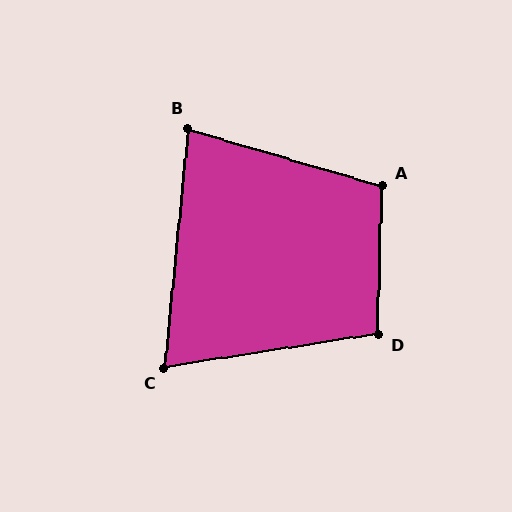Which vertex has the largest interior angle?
A, at approximately 105 degrees.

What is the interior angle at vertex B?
Approximately 79 degrees (acute).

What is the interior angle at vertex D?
Approximately 101 degrees (obtuse).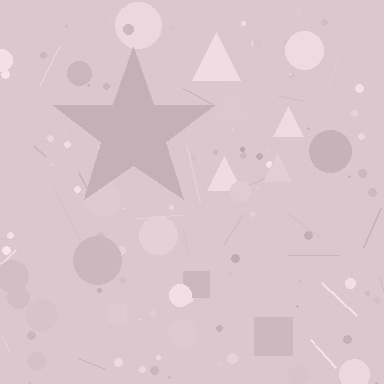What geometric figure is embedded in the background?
A star is embedded in the background.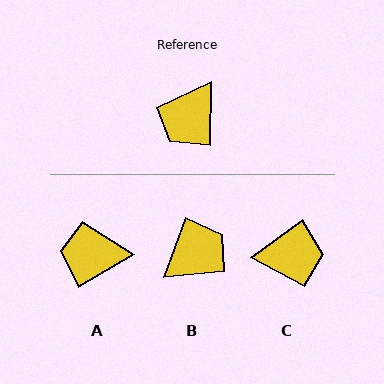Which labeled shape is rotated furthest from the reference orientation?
B, about 160 degrees away.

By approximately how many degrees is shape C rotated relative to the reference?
Approximately 127 degrees counter-clockwise.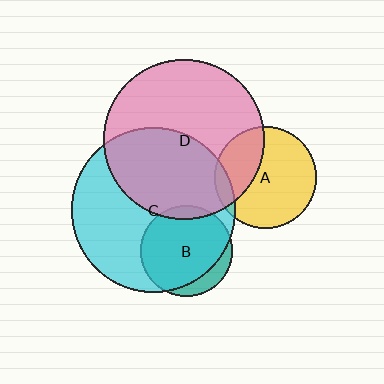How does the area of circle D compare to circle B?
Approximately 3.1 times.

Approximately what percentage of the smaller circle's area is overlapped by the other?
Approximately 10%.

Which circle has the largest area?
Circle C (cyan).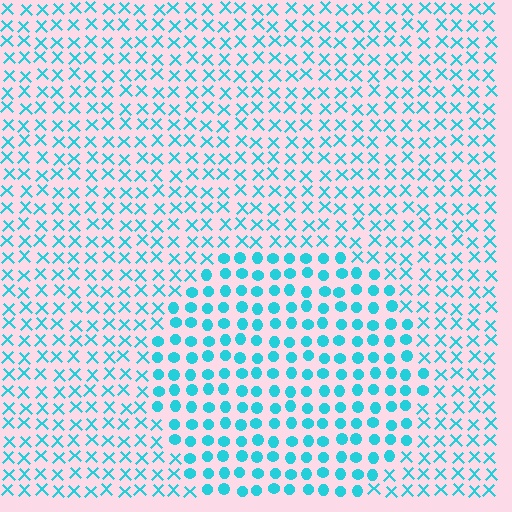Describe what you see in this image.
The image is filled with small cyan elements arranged in a uniform grid. A circle-shaped region contains circles, while the surrounding area contains X marks. The boundary is defined purely by the change in element shape.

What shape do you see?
I see a circle.